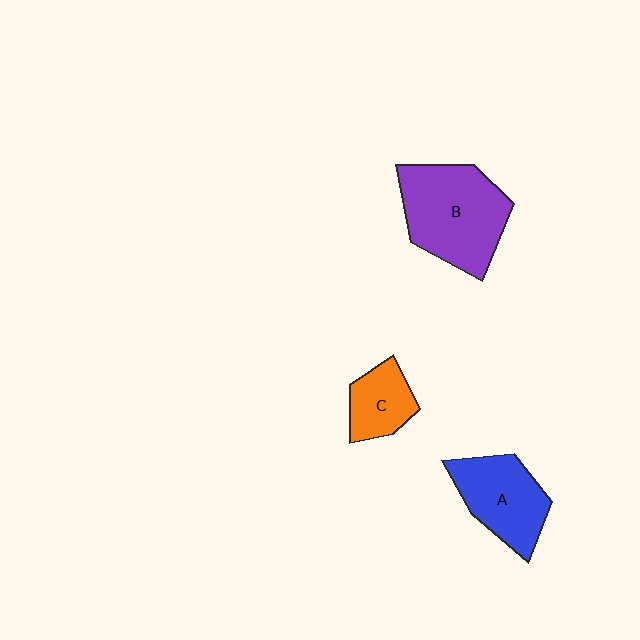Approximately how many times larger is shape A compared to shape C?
Approximately 1.6 times.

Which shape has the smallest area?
Shape C (orange).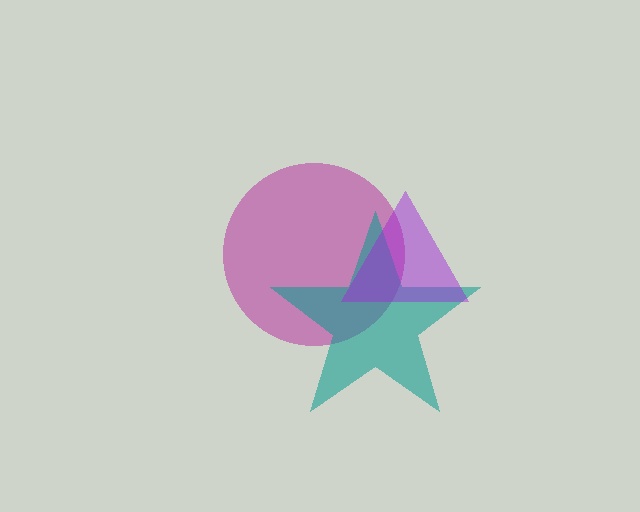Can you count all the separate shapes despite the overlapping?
Yes, there are 3 separate shapes.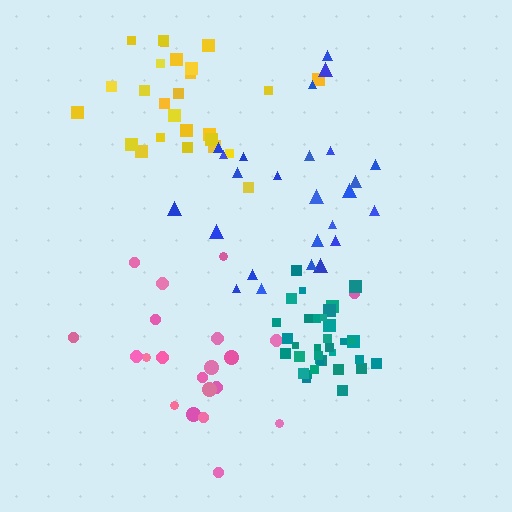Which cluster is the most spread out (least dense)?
Pink.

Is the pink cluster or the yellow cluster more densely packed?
Yellow.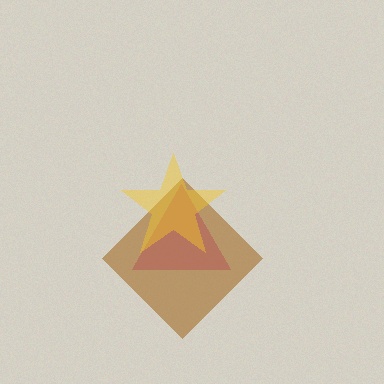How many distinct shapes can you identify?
There are 3 distinct shapes: a magenta triangle, a brown diamond, a yellow star.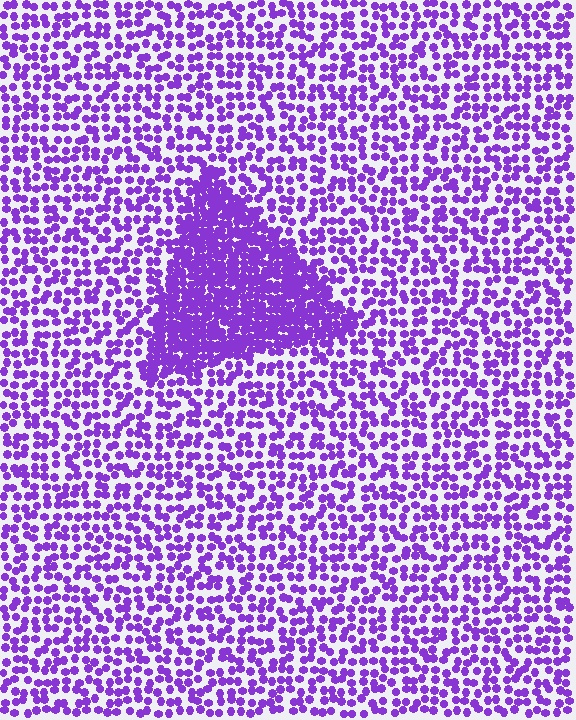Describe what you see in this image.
The image contains small purple elements arranged at two different densities. A triangle-shaped region is visible where the elements are more densely packed than the surrounding area.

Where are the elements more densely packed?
The elements are more densely packed inside the triangle boundary.